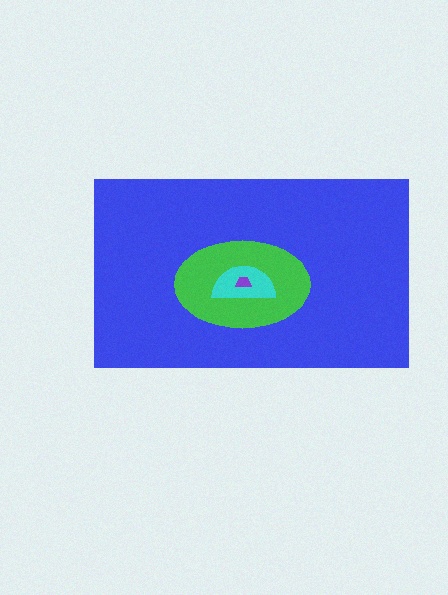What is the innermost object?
The purple trapezoid.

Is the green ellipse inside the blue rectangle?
Yes.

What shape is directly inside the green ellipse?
The cyan semicircle.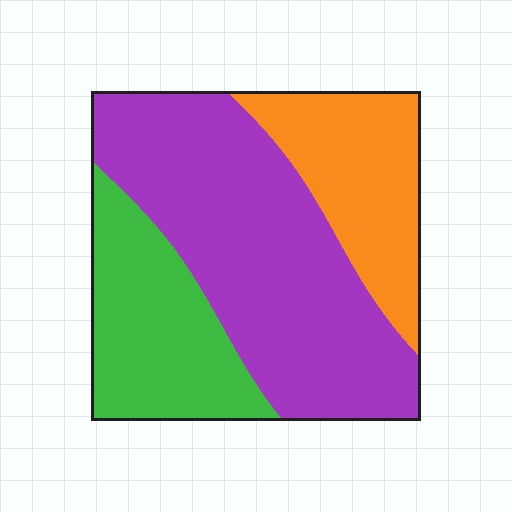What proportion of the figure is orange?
Orange takes up between a sixth and a third of the figure.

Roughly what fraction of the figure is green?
Green covers 25% of the figure.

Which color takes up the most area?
Purple, at roughly 50%.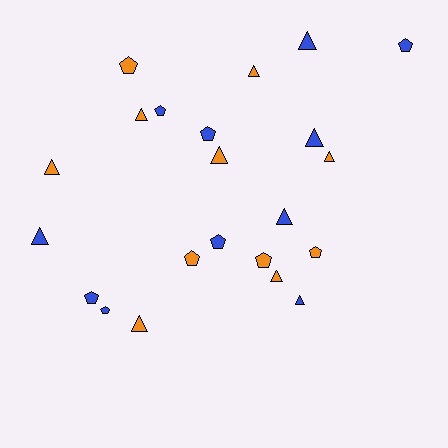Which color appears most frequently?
Orange, with 11 objects.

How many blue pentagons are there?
There are 6 blue pentagons.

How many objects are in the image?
There are 22 objects.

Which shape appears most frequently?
Triangle, with 12 objects.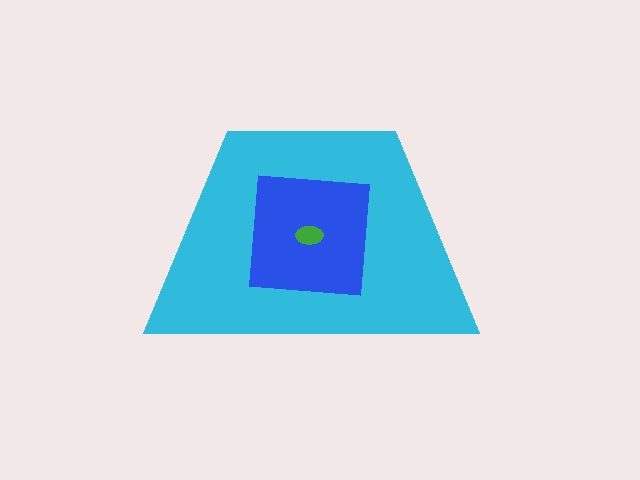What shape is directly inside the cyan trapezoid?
The blue square.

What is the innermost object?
The green ellipse.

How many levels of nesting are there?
3.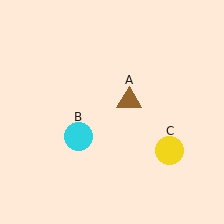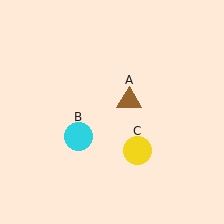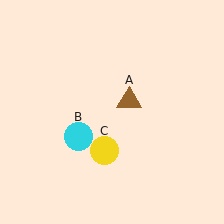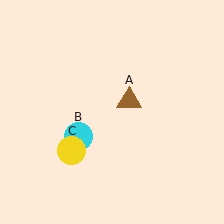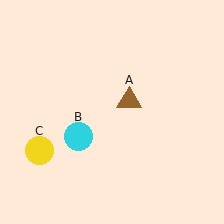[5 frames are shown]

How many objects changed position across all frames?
1 object changed position: yellow circle (object C).